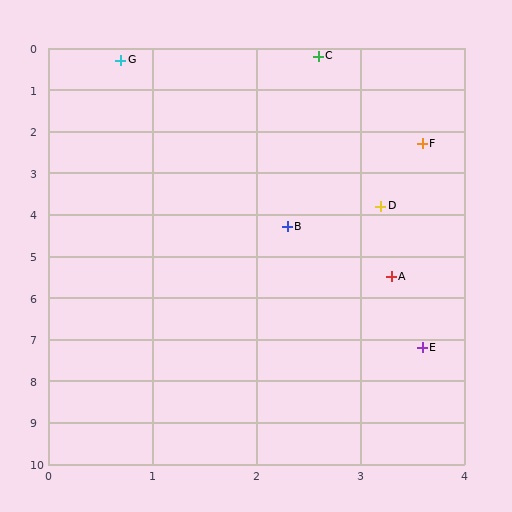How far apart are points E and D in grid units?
Points E and D are about 3.4 grid units apart.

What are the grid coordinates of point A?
Point A is at approximately (3.3, 5.5).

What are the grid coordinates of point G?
Point G is at approximately (0.7, 0.3).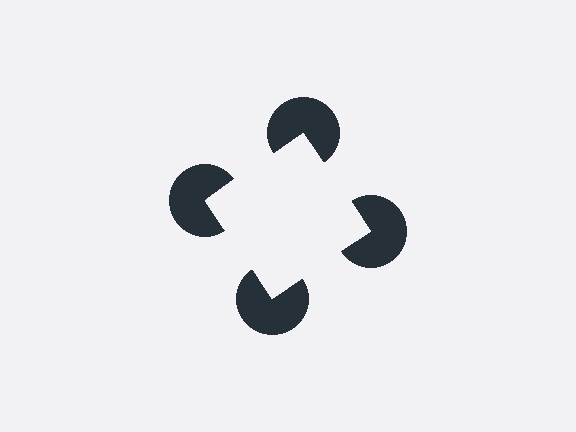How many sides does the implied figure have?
4 sides.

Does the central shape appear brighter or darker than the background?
It typically appears slightly brighter than the background, even though no actual brightness change is drawn.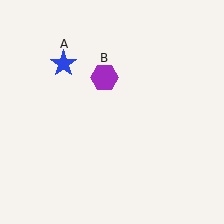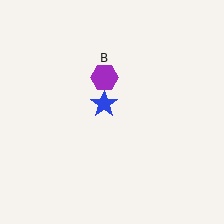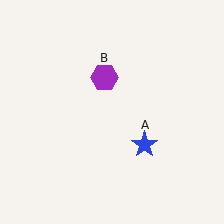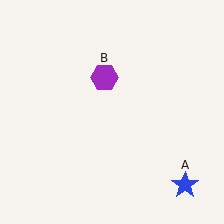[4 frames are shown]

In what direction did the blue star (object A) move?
The blue star (object A) moved down and to the right.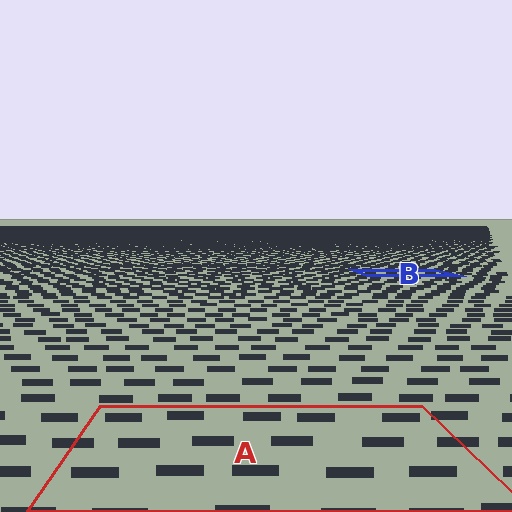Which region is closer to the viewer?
Region A is closer. The texture elements there are larger and more spread out.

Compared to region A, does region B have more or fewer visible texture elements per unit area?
Region B has more texture elements per unit area — they are packed more densely because it is farther away.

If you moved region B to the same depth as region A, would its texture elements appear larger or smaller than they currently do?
They would appear larger. At a closer depth, the same texture elements are projected at a bigger on-screen size.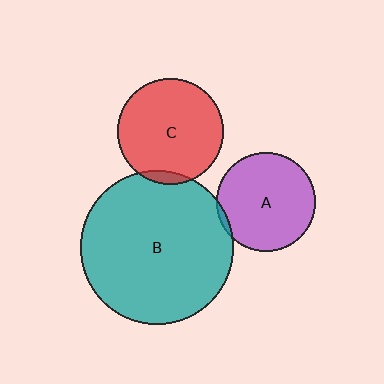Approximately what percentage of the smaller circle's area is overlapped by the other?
Approximately 5%.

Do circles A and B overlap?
Yes.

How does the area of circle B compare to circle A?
Approximately 2.4 times.